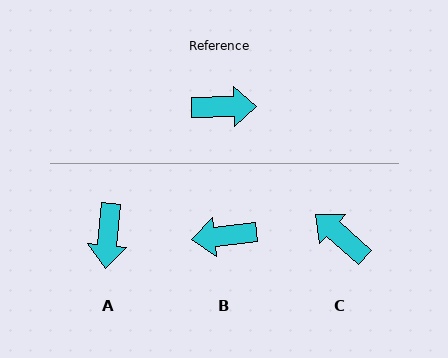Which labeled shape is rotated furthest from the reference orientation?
B, about 175 degrees away.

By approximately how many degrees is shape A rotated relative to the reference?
Approximately 96 degrees clockwise.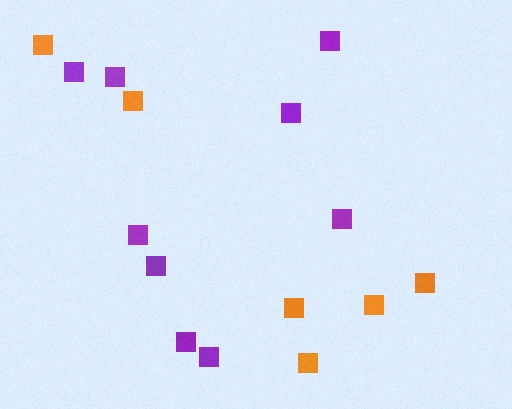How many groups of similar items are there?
There are 2 groups: one group of orange squares (6) and one group of purple squares (9).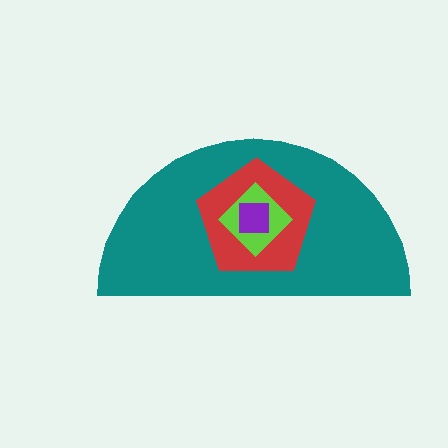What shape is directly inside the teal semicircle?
The red pentagon.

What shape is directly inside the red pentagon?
The lime diamond.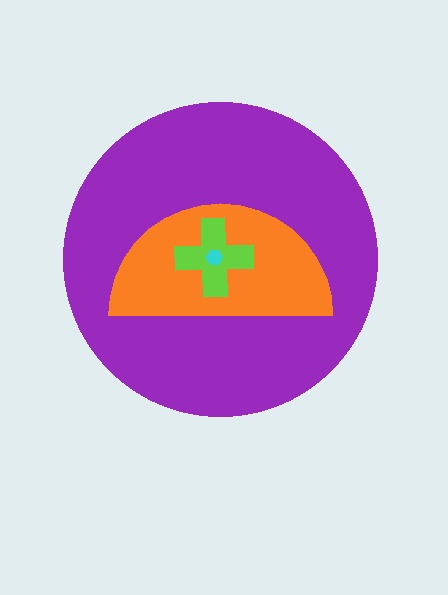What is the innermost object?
The cyan hexagon.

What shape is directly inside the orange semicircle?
The lime cross.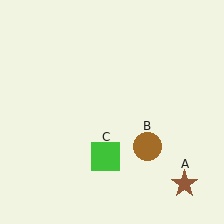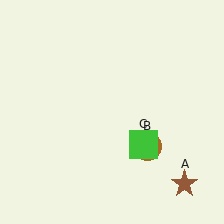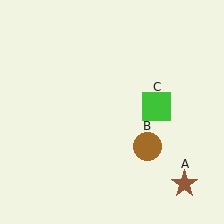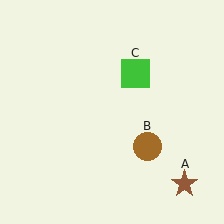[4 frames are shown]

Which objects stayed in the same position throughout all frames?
Brown star (object A) and brown circle (object B) remained stationary.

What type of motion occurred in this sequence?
The green square (object C) rotated counterclockwise around the center of the scene.